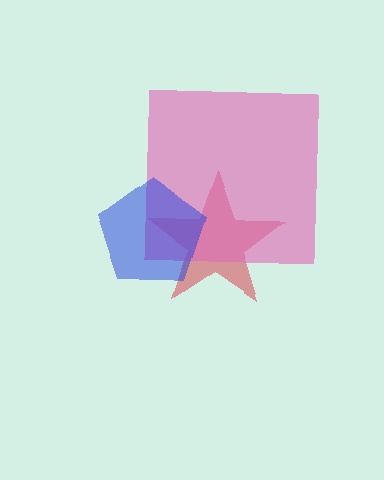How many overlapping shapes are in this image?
There are 3 overlapping shapes in the image.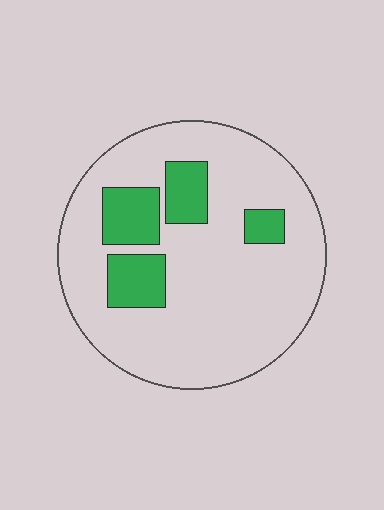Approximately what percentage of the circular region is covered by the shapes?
Approximately 20%.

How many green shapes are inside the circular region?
4.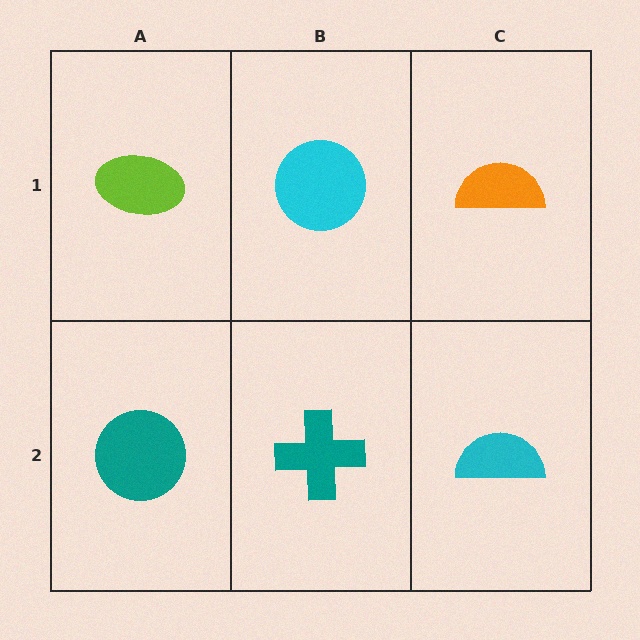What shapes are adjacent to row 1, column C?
A cyan semicircle (row 2, column C), a cyan circle (row 1, column B).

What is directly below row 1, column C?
A cyan semicircle.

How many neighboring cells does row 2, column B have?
3.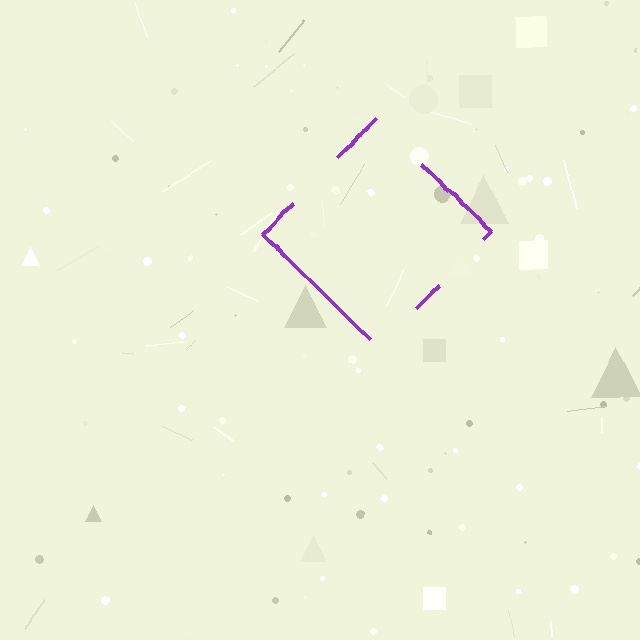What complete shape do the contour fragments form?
The contour fragments form a diamond.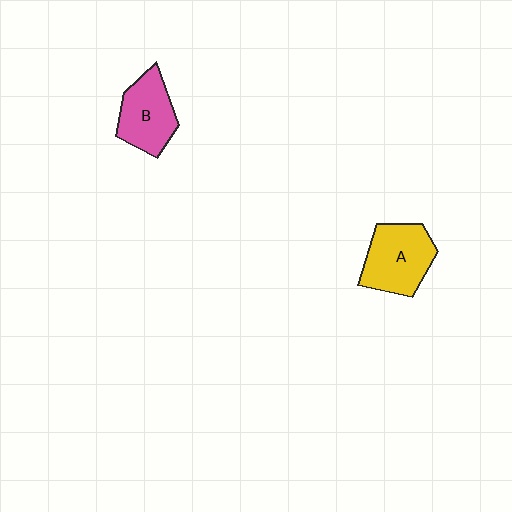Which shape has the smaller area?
Shape B (pink).